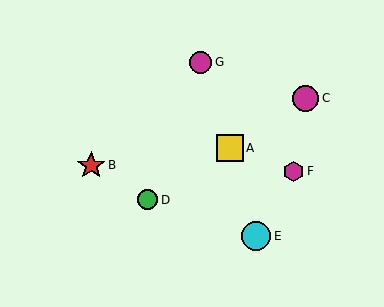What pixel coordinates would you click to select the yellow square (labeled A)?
Click at (230, 148) to select the yellow square A.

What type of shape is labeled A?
Shape A is a yellow square.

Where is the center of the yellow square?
The center of the yellow square is at (230, 148).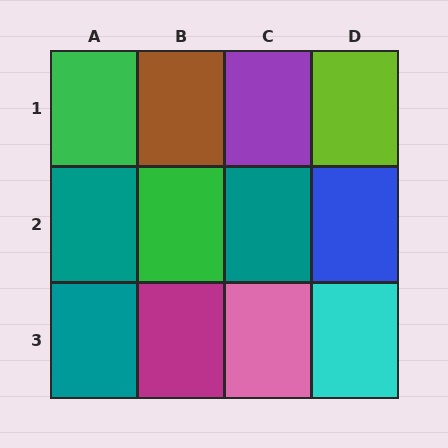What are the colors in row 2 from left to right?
Teal, green, teal, blue.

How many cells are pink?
1 cell is pink.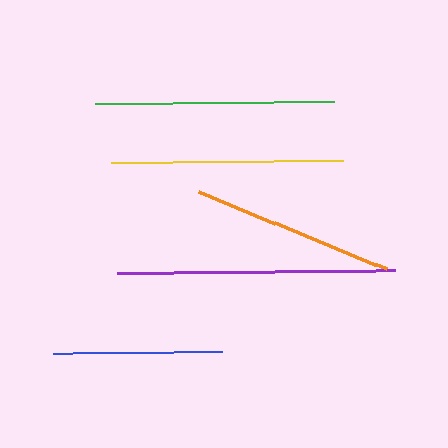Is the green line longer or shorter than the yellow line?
The green line is longer than the yellow line.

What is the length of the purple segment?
The purple segment is approximately 277 pixels long.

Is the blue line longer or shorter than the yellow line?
The yellow line is longer than the blue line.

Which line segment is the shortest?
The blue line is the shortest at approximately 170 pixels.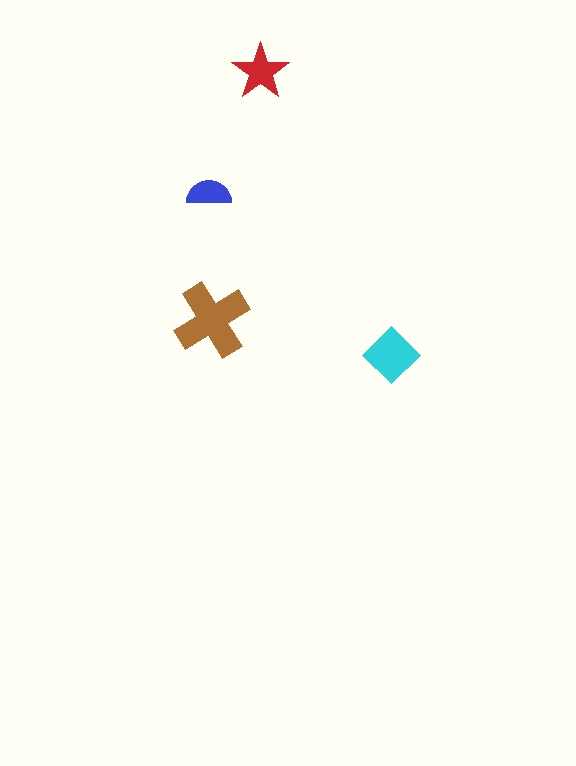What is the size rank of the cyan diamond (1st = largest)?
2nd.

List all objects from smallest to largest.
The blue semicircle, the red star, the cyan diamond, the brown cross.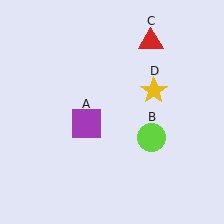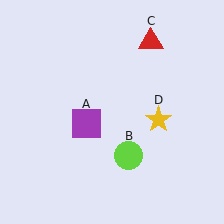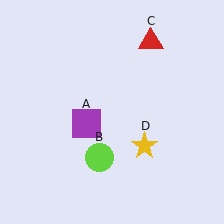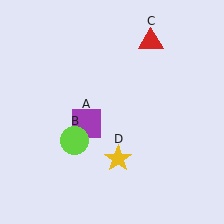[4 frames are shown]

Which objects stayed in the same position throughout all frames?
Purple square (object A) and red triangle (object C) remained stationary.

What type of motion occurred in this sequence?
The lime circle (object B), yellow star (object D) rotated clockwise around the center of the scene.